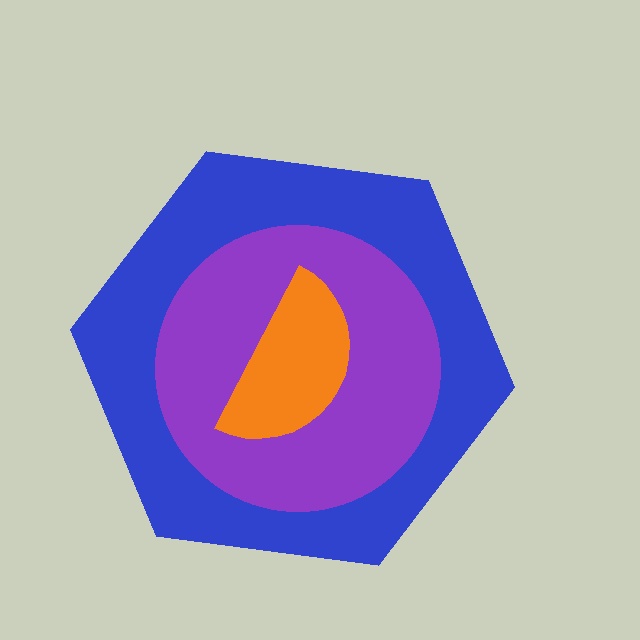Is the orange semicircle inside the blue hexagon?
Yes.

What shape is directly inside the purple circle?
The orange semicircle.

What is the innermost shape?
The orange semicircle.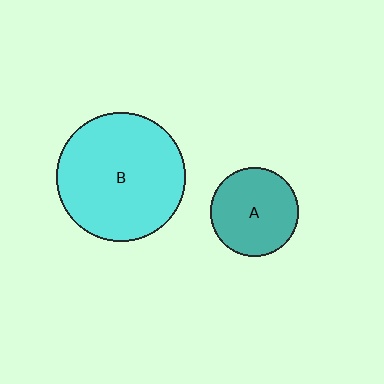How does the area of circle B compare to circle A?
Approximately 2.1 times.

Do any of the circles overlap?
No, none of the circles overlap.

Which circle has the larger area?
Circle B (cyan).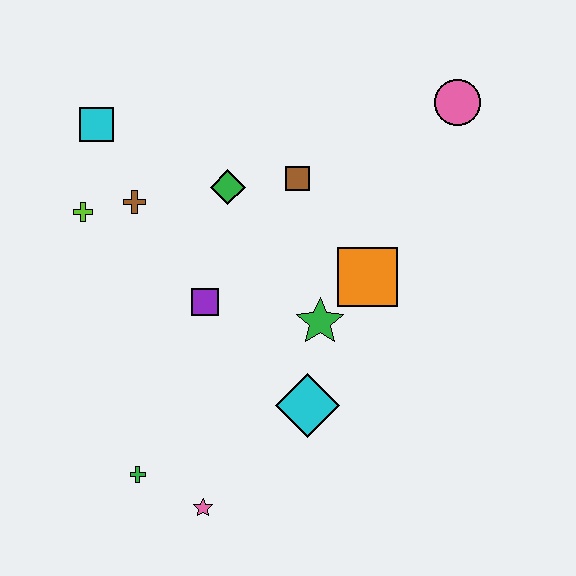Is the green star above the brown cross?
No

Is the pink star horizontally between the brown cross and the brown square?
Yes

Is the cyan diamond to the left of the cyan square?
No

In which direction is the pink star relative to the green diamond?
The pink star is below the green diamond.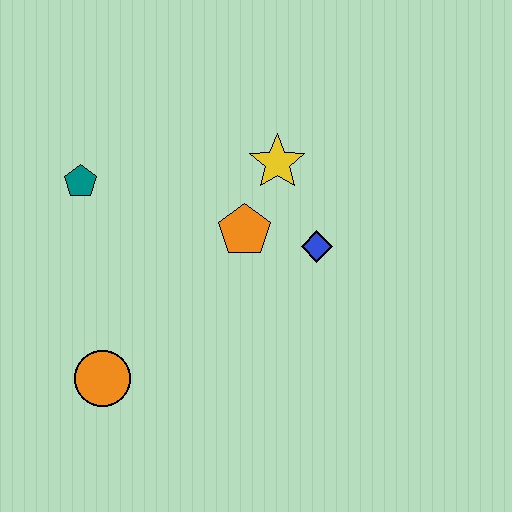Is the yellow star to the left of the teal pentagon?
No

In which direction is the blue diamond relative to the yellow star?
The blue diamond is below the yellow star.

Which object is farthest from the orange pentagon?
The orange circle is farthest from the orange pentagon.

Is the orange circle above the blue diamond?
No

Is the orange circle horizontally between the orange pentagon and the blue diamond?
No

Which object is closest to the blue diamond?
The orange pentagon is closest to the blue diamond.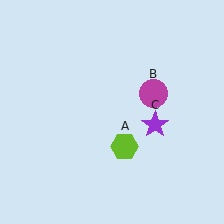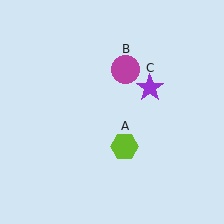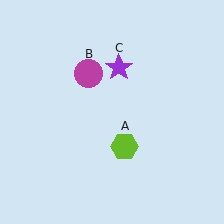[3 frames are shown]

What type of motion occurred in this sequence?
The magenta circle (object B), purple star (object C) rotated counterclockwise around the center of the scene.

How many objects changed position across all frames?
2 objects changed position: magenta circle (object B), purple star (object C).